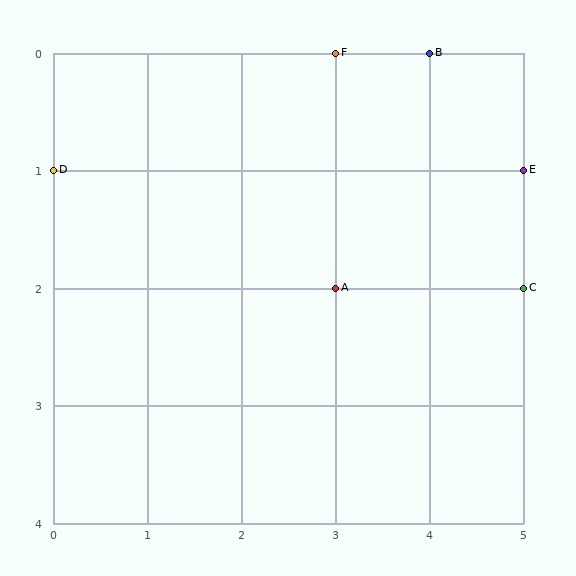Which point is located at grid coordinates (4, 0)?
Point B is at (4, 0).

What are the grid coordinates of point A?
Point A is at grid coordinates (3, 2).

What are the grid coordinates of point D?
Point D is at grid coordinates (0, 1).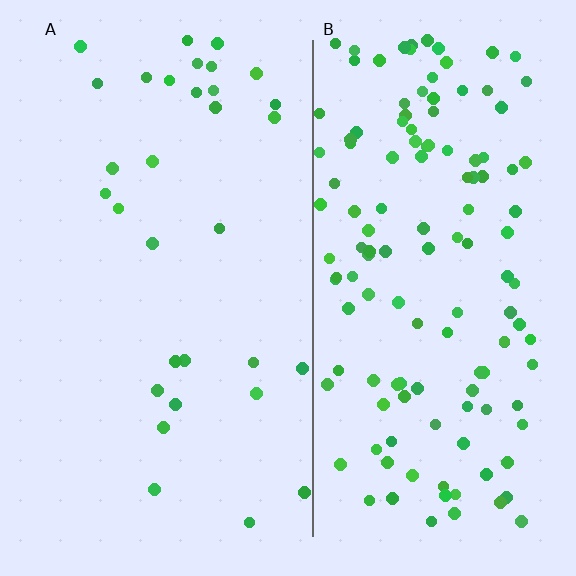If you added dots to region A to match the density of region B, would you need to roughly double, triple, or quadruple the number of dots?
Approximately quadruple.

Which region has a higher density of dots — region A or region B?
B (the right).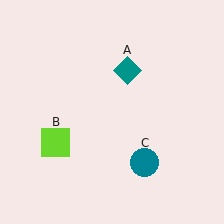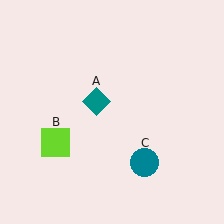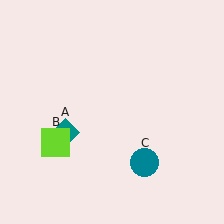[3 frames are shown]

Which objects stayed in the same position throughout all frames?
Lime square (object B) and teal circle (object C) remained stationary.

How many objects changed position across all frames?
1 object changed position: teal diamond (object A).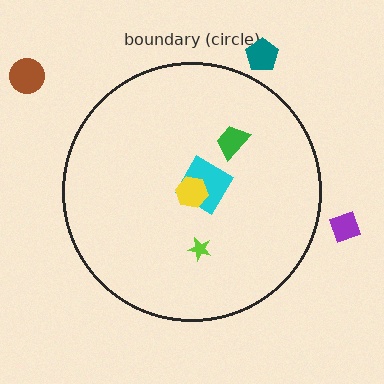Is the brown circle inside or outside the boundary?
Outside.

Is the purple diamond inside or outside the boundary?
Outside.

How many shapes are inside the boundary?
4 inside, 3 outside.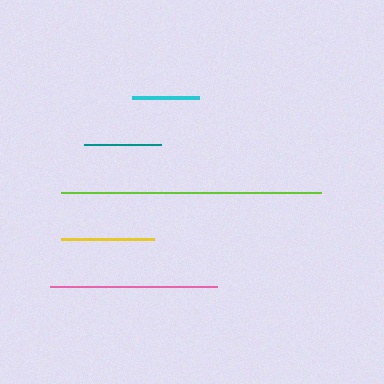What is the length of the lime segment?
The lime segment is approximately 260 pixels long.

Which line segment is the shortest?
The cyan line is the shortest at approximately 67 pixels.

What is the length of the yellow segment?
The yellow segment is approximately 92 pixels long.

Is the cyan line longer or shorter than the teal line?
The teal line is longer than the cyan line.